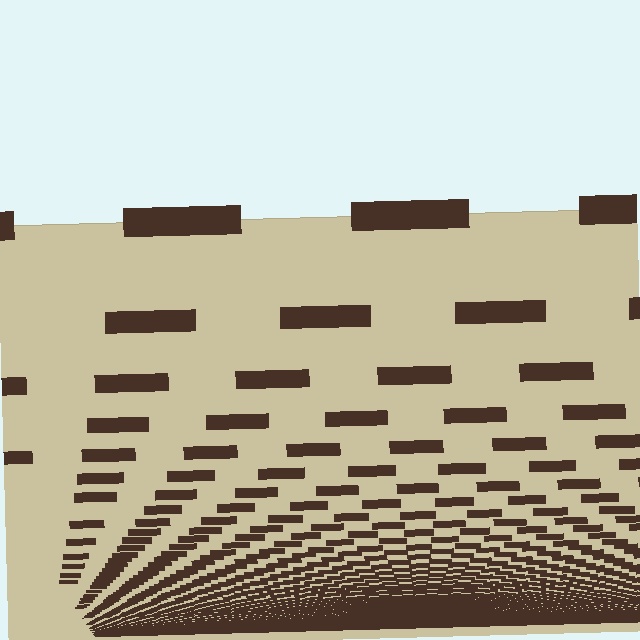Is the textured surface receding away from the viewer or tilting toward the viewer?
The surface appears to tilt toward the viewer. Texture elements get larger and sparser toward the top.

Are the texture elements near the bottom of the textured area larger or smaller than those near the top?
Smaller. The gradient is inverted — elements near the bottom are smaller and denser.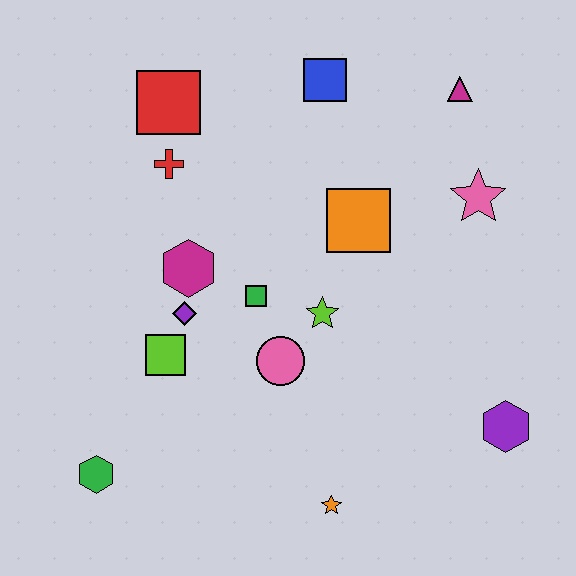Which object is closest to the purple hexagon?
The orange star is closest to the purple hexagon.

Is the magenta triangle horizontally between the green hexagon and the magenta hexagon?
No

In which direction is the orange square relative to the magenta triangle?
The orange square is below the magenta triangle.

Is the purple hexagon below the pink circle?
Yes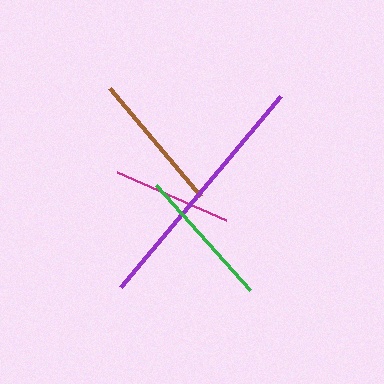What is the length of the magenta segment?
The magenta segment is approximately 119 pixels long.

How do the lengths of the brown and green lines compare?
The brown and green lines are approximately the same length.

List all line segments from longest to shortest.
From longest to shortest: purple, brown, green, magenta.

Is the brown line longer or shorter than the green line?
The brown line is longer than the green line.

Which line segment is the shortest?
The magenta line is the shortest at approximately 119 pixels.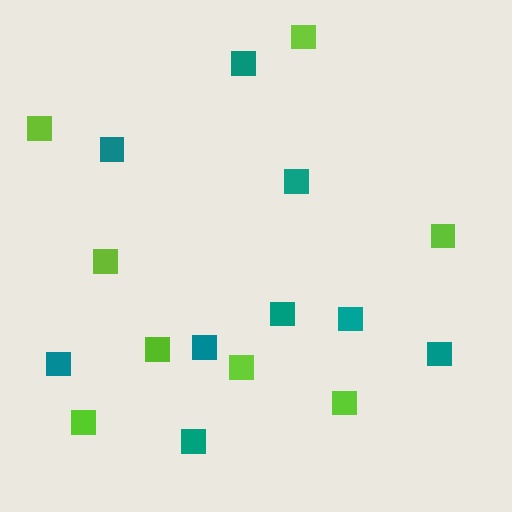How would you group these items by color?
There are 2 groups: one group of teal squares (9) and one group of lime squares (8).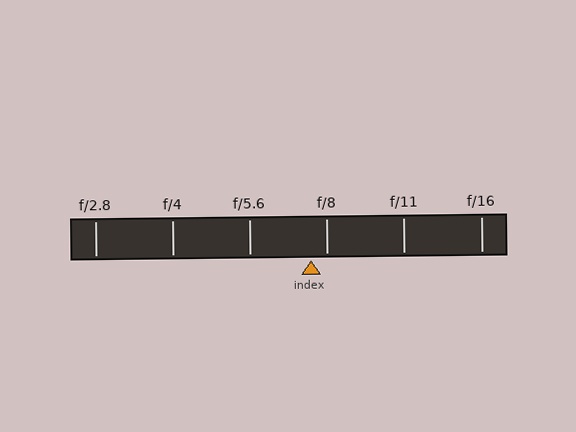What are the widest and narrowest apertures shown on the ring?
The widest aperture shown is f/2.8 and the narrowest is f/16.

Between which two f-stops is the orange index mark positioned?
The index mark is between f/5.6 and f/8.